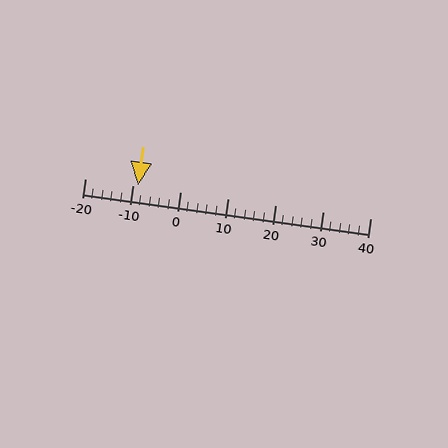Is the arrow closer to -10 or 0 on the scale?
The arrow is closer to -10.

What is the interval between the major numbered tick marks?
The major tick marks are spaced 10 units apart.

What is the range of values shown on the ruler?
The ruler shows values from -20 to 40.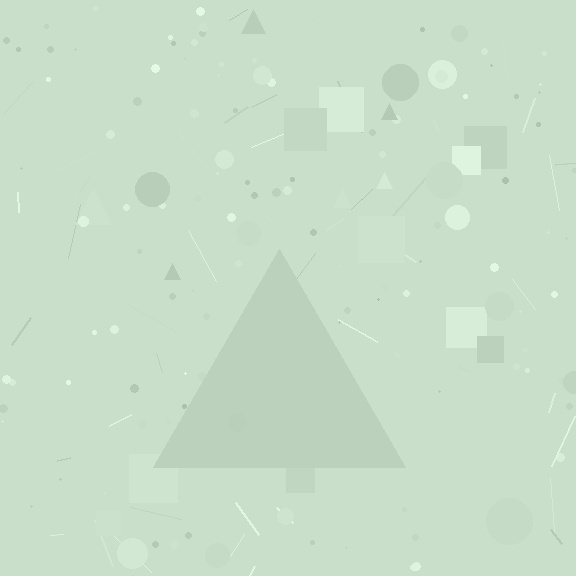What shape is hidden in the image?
A triangle is hidden in the image.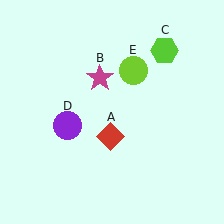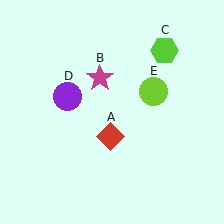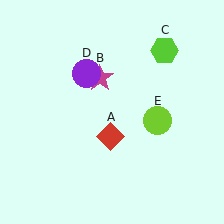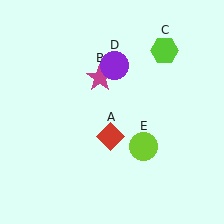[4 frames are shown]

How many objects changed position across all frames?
2 objects changed position: purple circle (object D), lime circle (object E).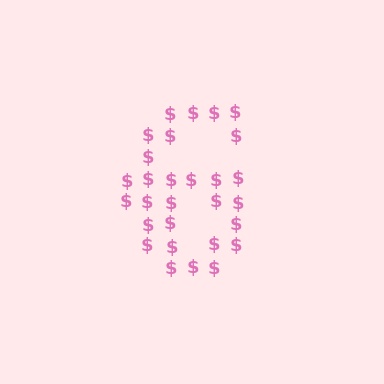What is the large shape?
The large shape is the digit 6.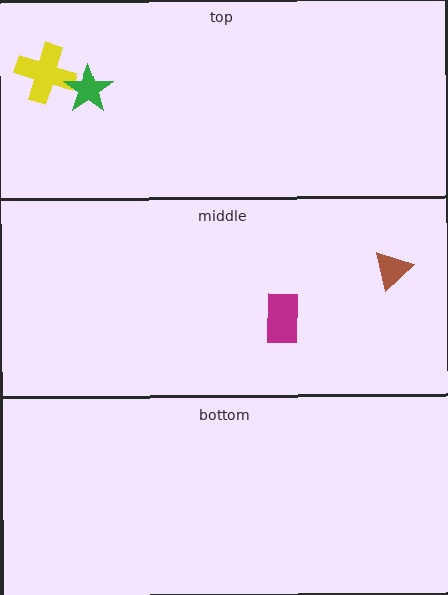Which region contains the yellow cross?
The top region.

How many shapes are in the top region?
2.